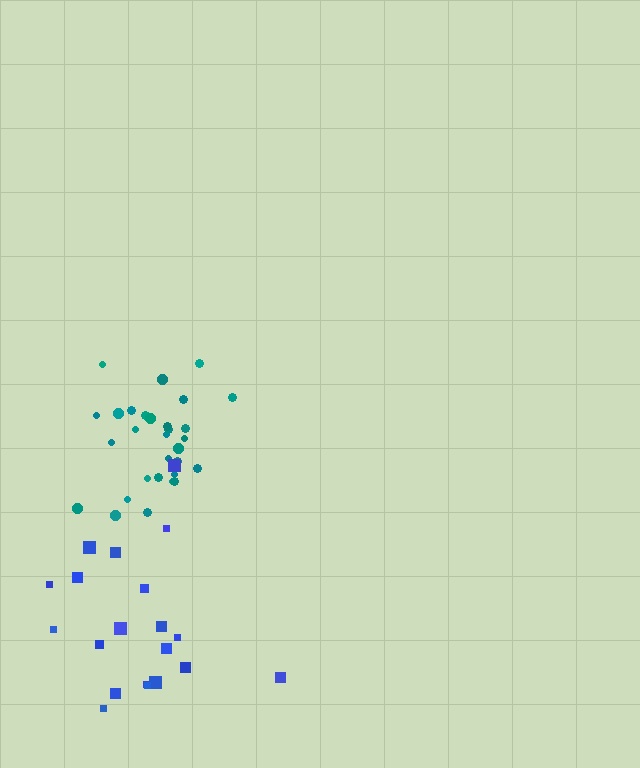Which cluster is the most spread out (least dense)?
Blue.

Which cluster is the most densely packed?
Teal.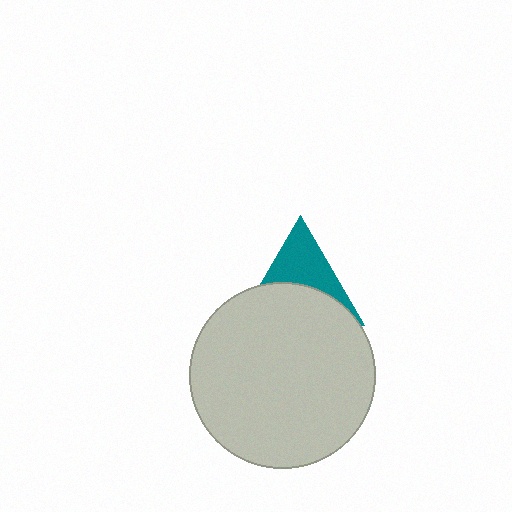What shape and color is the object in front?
The object in front is a light gray circle.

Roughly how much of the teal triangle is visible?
About half of it is visible (roughly 46%).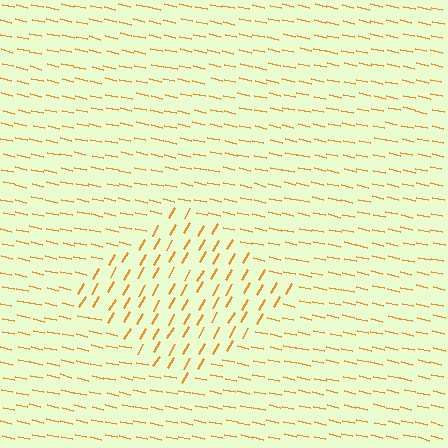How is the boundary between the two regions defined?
The boundary is defined purely by a change in line orientation (approximately 72 degrees difference). All lines are the same color and thickness.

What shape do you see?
I see a diamond.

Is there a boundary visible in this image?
Yes, there is a texture boundary formed by a change in line orientation.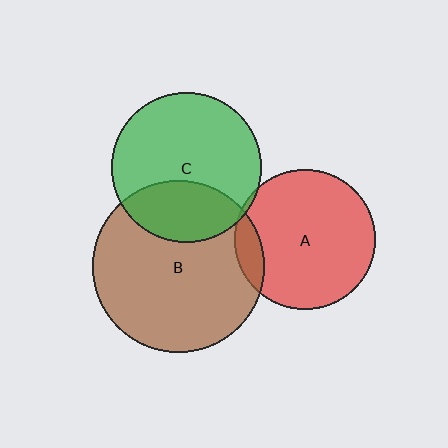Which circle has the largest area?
Circle B (brown).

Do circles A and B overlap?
Yes.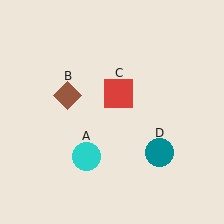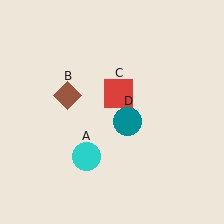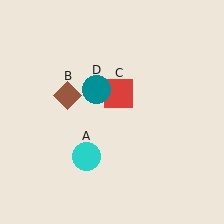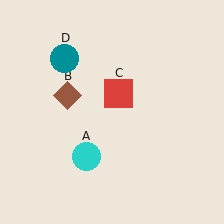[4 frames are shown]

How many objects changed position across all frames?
1 object changed position: teal circle (object D).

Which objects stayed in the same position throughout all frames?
Cyan circle (object A) and brown diamond (object B) and red square (object C) remained stationary.